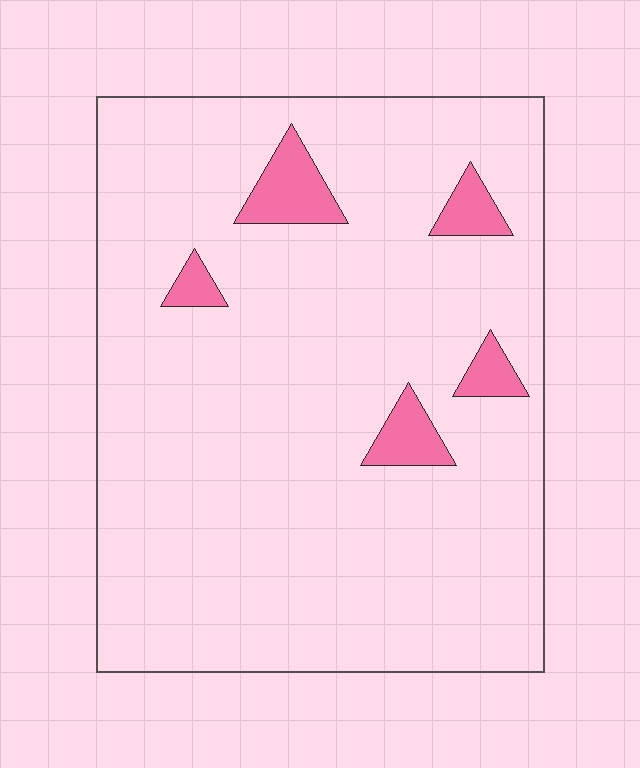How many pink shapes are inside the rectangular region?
5.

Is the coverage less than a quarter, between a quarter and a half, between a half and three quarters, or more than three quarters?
Less than a quarter.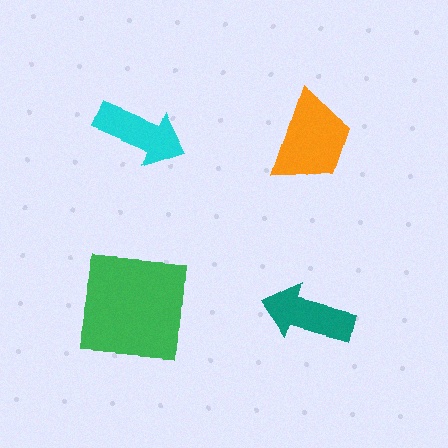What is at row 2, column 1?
A green square.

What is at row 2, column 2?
A teal arrow.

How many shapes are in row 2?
2 shapes.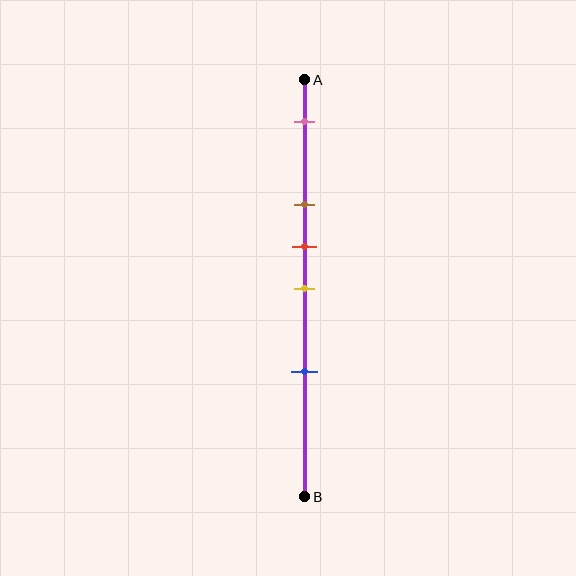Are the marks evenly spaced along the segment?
No, the marks are not evenly spaced.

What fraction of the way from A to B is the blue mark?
The blue mark is approximately 70% (0.7) of the way from A to B.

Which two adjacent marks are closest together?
The red and yellow marks are the closest adjacent pair.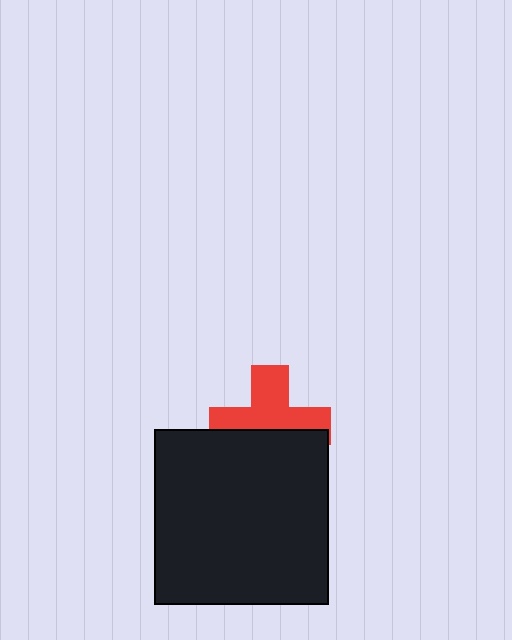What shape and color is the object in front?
The object in front is a black square.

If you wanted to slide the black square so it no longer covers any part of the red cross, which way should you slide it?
Slide it down — that is the most direct way to separate the two shapes.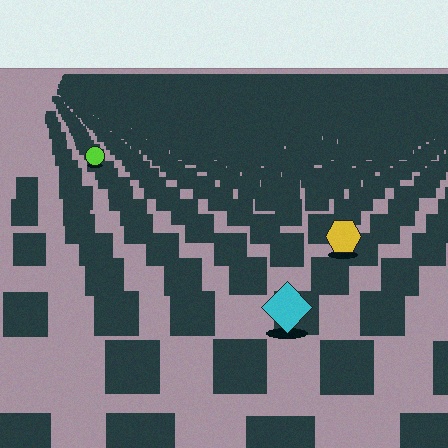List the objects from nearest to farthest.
From nearest to farthest: the cyan diamond, the yellow hexagon, the lime circle.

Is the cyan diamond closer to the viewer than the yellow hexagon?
Yes. The cyan diamond is closer — you can tell from the texture gradient: the ground texture is coarser near it.